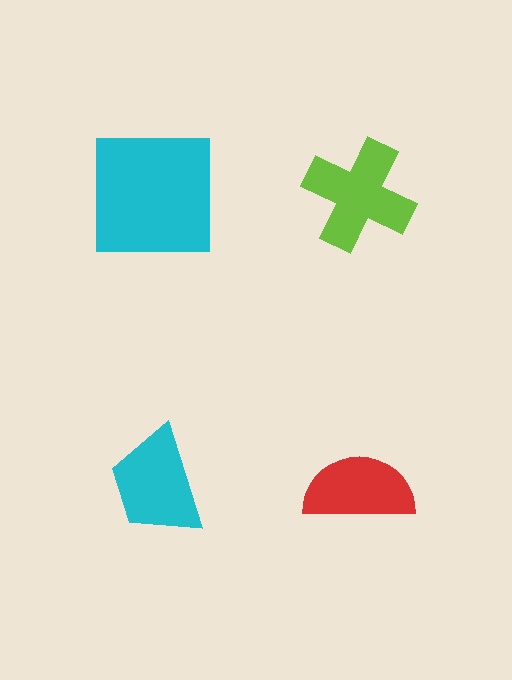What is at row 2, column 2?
A red semicircle.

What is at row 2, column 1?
A cyan trapezoid.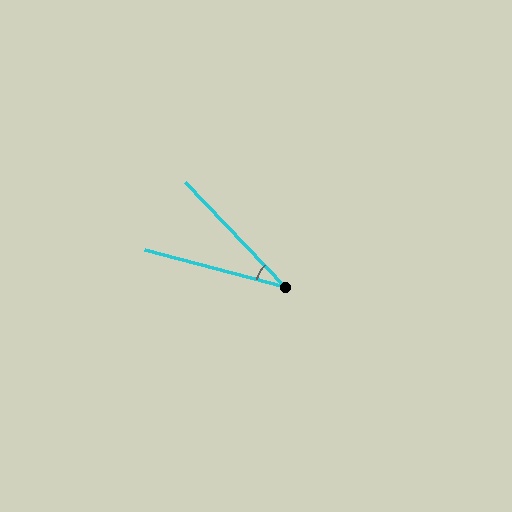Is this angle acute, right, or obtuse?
It is acute.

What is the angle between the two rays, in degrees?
Approximately 32 degrees.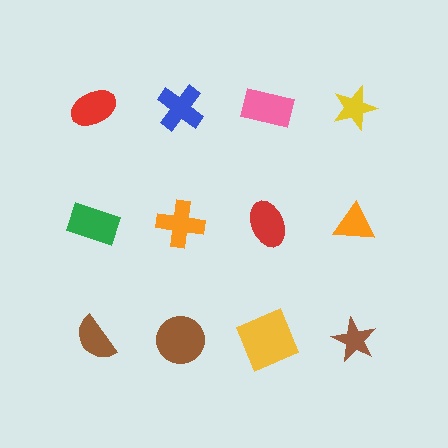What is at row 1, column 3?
A pink rectangle.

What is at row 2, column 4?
An orange triangle.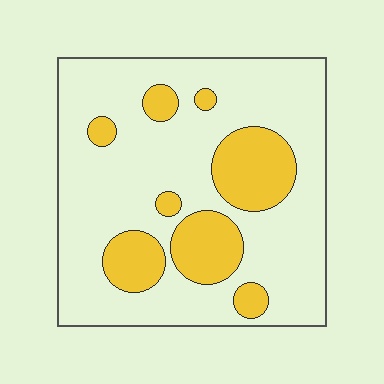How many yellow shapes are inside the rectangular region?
8.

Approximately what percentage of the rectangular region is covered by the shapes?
Approximately 25%.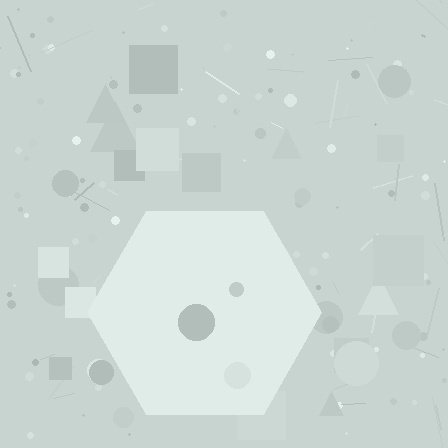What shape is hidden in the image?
A hexagon is hidden in the image.